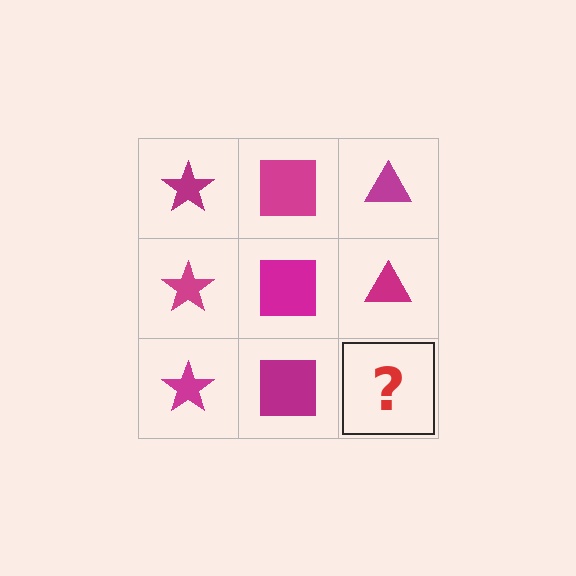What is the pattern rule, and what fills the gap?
The rule is that each column has a consistent shape. The gap should be filled with a magenta triangle.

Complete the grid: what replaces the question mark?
The question mark should be replaced with a magenta triangle.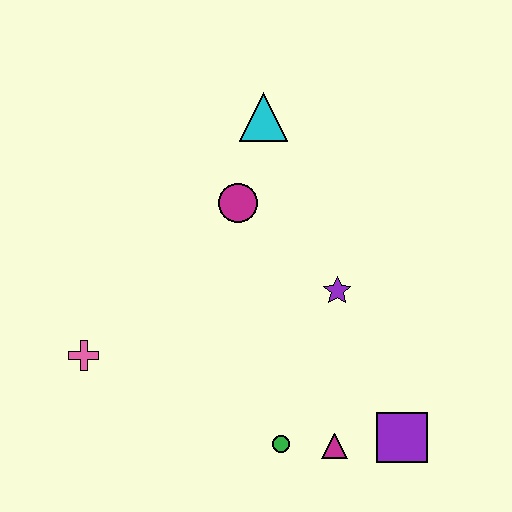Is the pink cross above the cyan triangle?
No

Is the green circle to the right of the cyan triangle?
Yes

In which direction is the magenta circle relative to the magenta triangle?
The magenta circle is above the magenta triangle.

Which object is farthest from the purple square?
The cyan triangle is farthest from the purple square.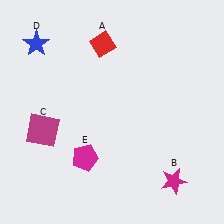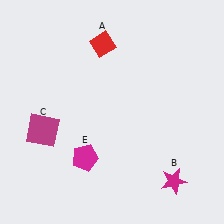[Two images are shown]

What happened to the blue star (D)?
The blue star (D) was removed in Image 2. It was in the top-left area of Image 1.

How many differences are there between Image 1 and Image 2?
There is 1 difference between the two images.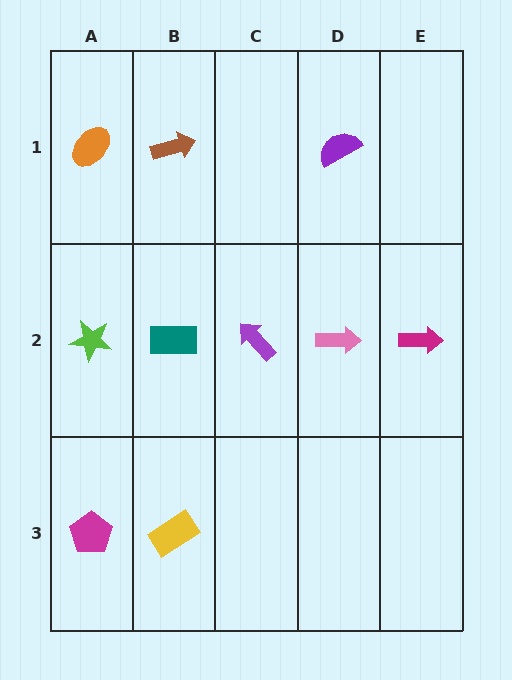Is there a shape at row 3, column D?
No, that cell is empty.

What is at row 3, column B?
A yellow rectangle.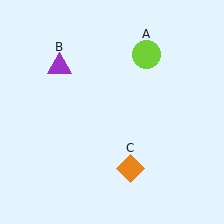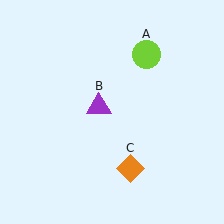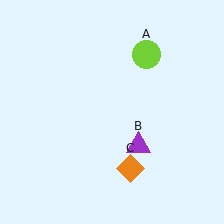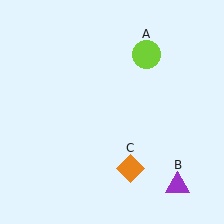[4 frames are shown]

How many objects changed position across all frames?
1 object changed position: purple triangle (object B).